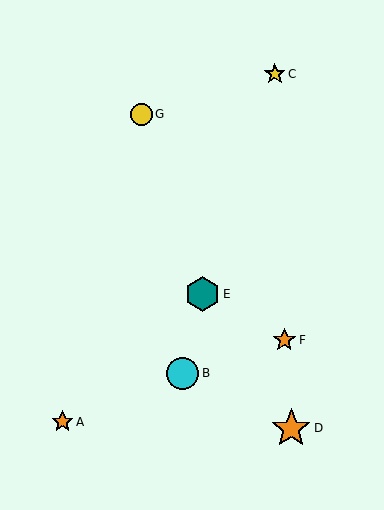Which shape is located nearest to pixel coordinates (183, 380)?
The cyan circle (labeled B) at (183, 373) is nearest to that location.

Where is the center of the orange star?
The center of the orange star is at (63, 422).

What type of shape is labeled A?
Shape A is an orange star.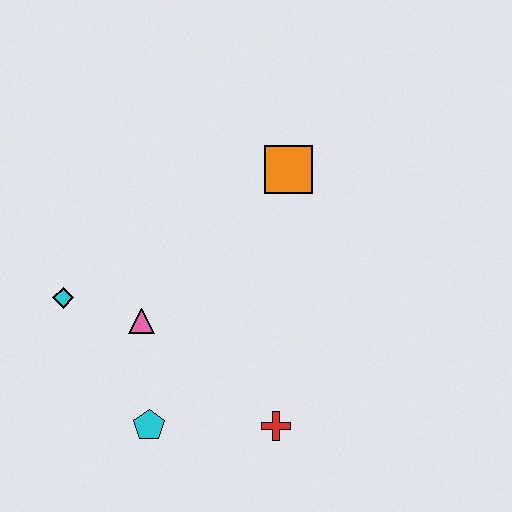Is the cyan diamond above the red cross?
Yes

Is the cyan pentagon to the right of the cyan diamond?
Yes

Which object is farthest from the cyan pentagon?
The orange square is farthest from the cyan pentagon.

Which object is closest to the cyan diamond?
The pink triangle is closest to the cyan diamond.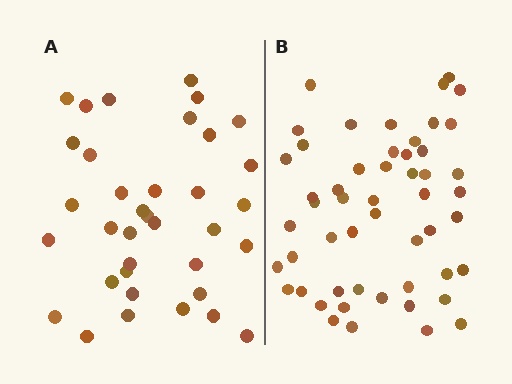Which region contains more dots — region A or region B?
Region B (the right region) has more dots.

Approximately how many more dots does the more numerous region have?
Region B has approximately 15 more dots than region A.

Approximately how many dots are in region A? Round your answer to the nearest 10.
About 40 dots. (The exact count is 36, which rounds to 40.)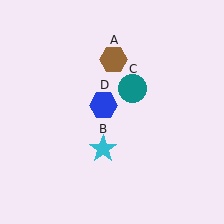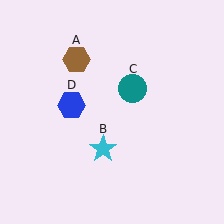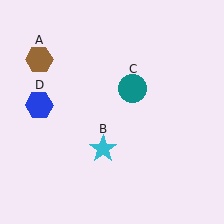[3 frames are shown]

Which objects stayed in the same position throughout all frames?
Cyan star (object B) and teal circle (object C) remained stationary.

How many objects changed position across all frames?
2 objects changed position: brown hexagon (object A), blue hexagon (object D).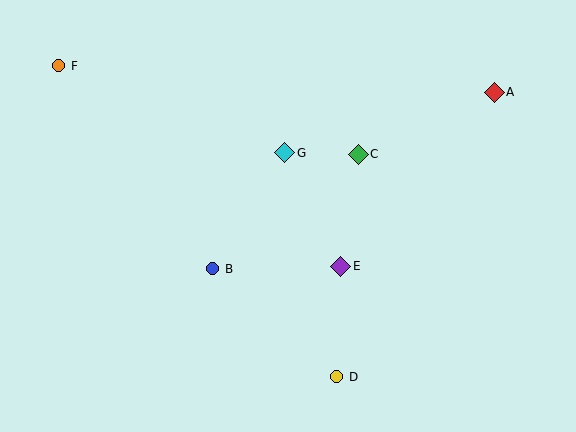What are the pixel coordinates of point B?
Point B is at (213, 269).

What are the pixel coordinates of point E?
Point E is at (341, 266).